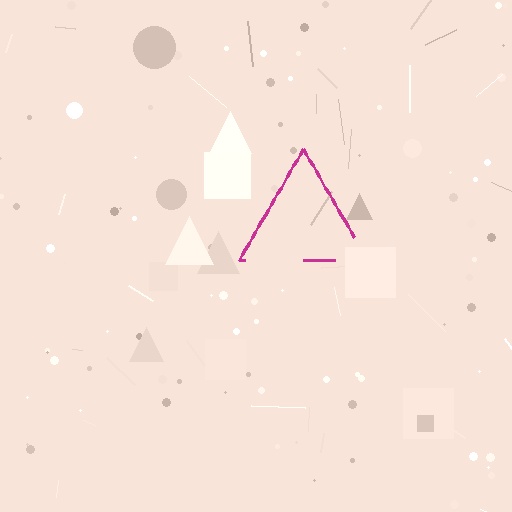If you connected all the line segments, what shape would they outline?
They would outline a triangle.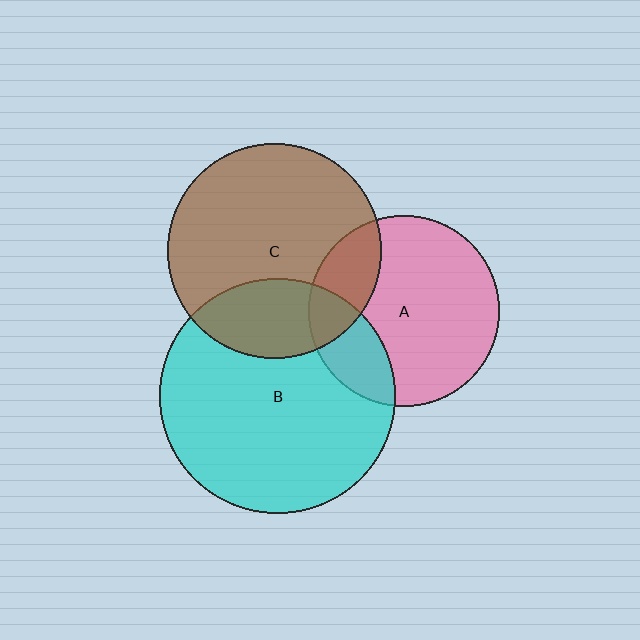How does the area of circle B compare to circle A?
Approximately 1.5 times.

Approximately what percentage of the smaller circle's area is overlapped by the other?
Approximately 20%.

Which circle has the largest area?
Circle B (cyan).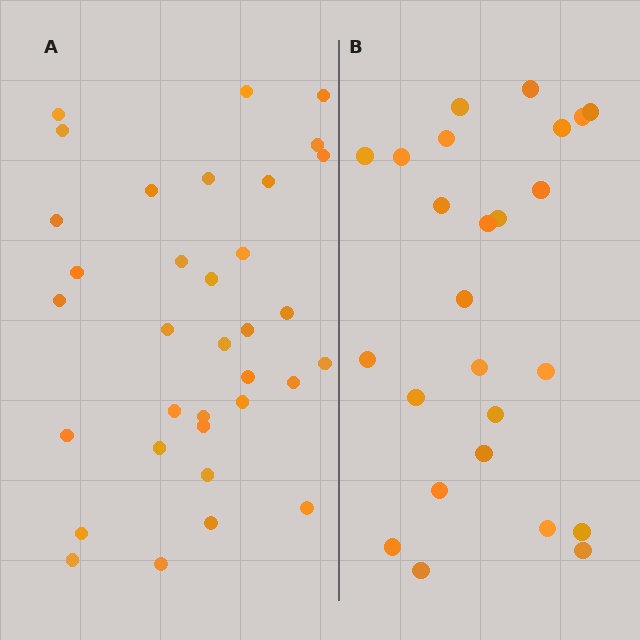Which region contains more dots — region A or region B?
Region A (the left region) has more dots.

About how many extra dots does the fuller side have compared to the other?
Region A has roughly 8 or so more dots than region B.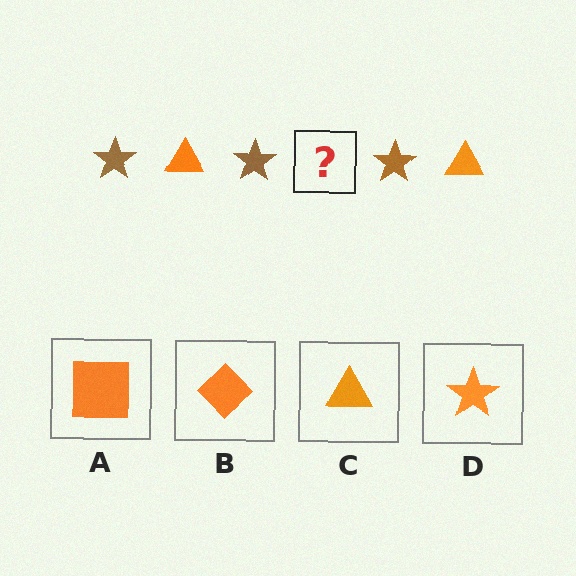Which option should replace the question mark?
Option C.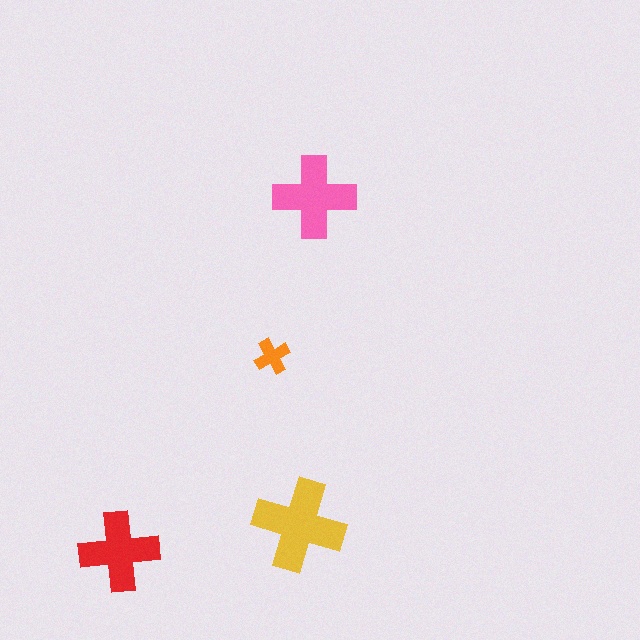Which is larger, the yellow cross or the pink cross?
The yellow one.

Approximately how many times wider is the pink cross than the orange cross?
About 2.5 times wider.